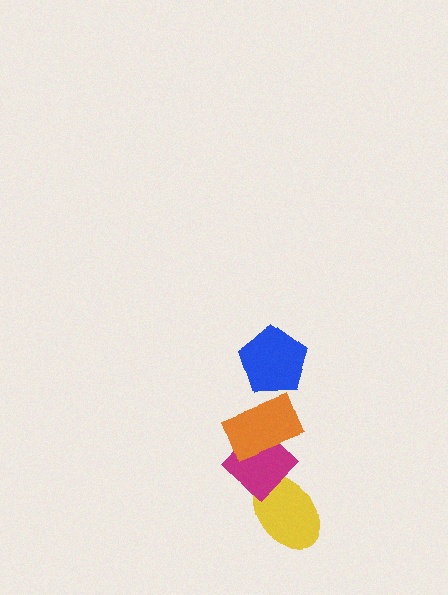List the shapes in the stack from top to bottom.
From top to bottom: the blue pentagon, the orange rectangle, the magenta diamond, the yellow ellipse.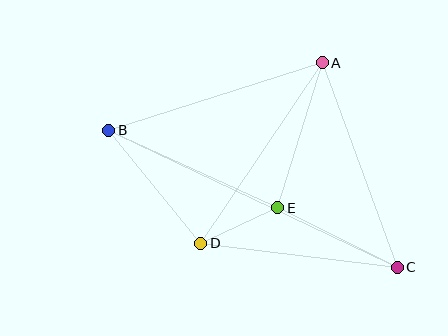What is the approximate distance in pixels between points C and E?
The distance between C and E is approximately 133 pixels.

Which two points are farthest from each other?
Points B and C are farthest from each other.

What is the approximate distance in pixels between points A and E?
The distance between A and E is approximately 152 pixels.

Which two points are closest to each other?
Points D and E are closest to each other.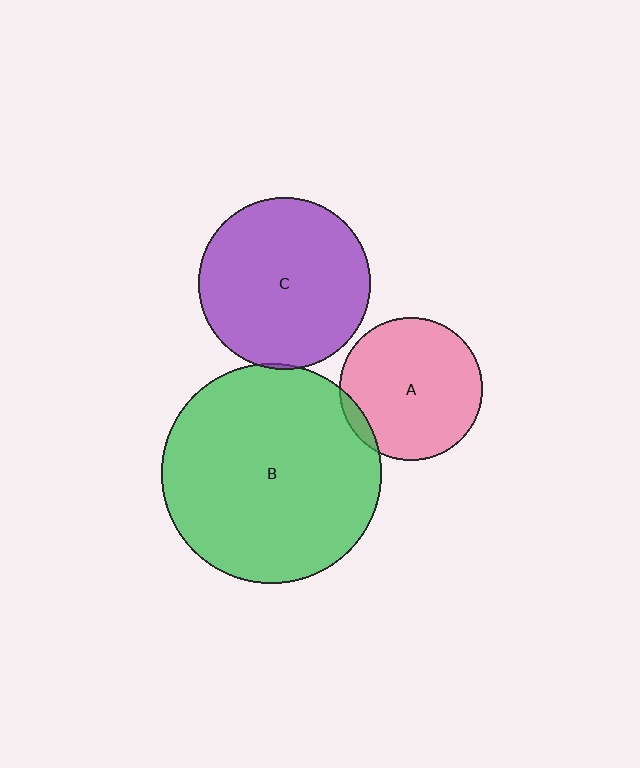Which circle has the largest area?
Circle B (green).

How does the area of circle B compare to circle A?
Approximately 2.4 times.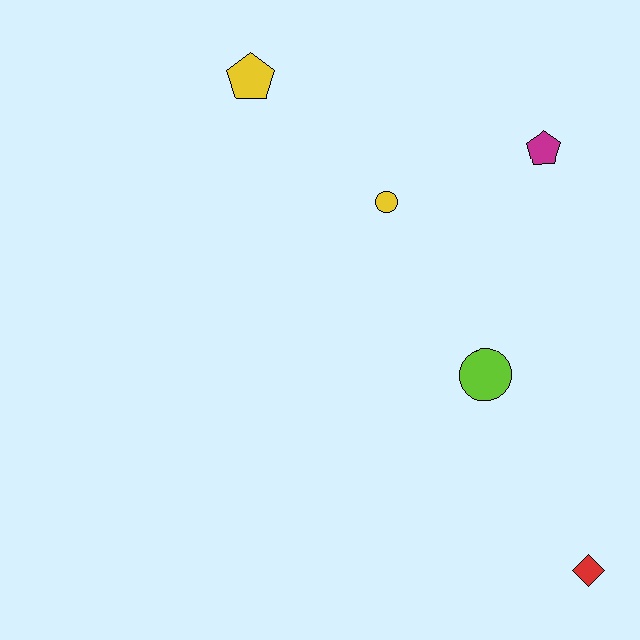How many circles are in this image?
There are 2 circles.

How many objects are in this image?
There are 5 objects.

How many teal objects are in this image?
There are no teal objects.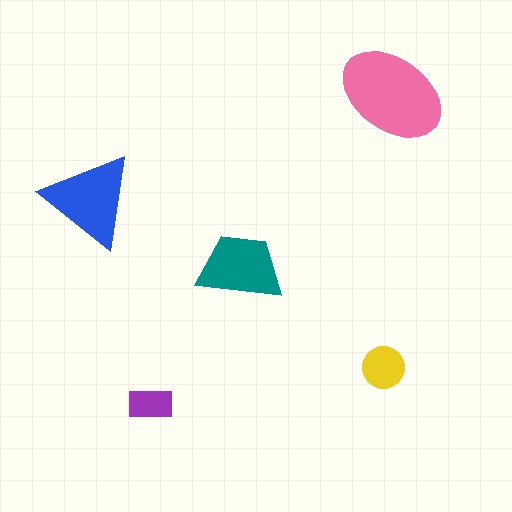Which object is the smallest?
The purple rectangle.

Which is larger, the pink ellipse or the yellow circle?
The pink ellipse.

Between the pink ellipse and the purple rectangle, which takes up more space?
The pink ellipse.